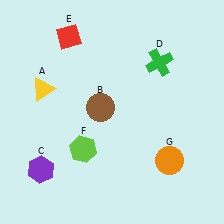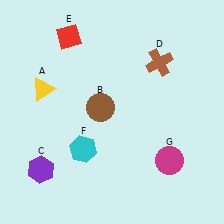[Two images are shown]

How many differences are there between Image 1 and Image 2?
There are 3 differences between the two images.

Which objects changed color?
D changed from green to brown. F changed from lime to cyan. G changed from orange to magenta.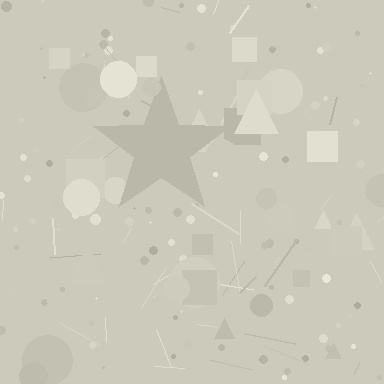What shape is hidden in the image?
A star is hidden in the image.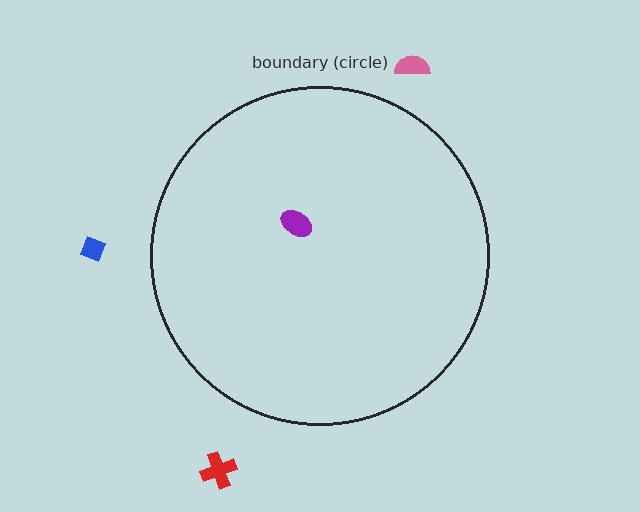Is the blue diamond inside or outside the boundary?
Outside.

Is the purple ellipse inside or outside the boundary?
Inside.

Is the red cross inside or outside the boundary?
Outside.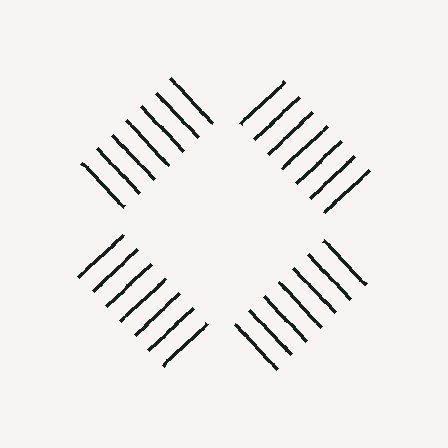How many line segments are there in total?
28 — 7 along each of the 4 edges.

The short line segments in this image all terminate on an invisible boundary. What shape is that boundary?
An illusory square — the line segments terminate on its edges but no continuous stroke is drawn.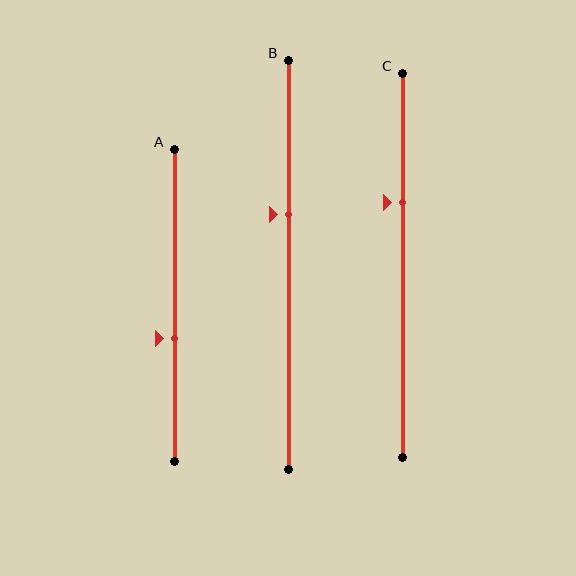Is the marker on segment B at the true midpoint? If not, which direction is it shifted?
No, the marker on segment B is shifted upward by about 12% of the segment length.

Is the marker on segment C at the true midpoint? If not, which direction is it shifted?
No, the marker on segment C is shifted upward by about 16% of the segment length.